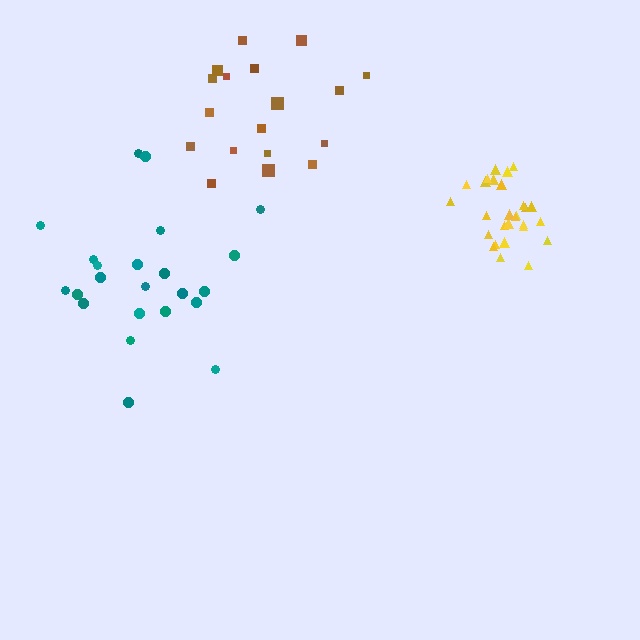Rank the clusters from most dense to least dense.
yellow, brown, teal.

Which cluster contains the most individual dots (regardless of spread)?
Yellow (28).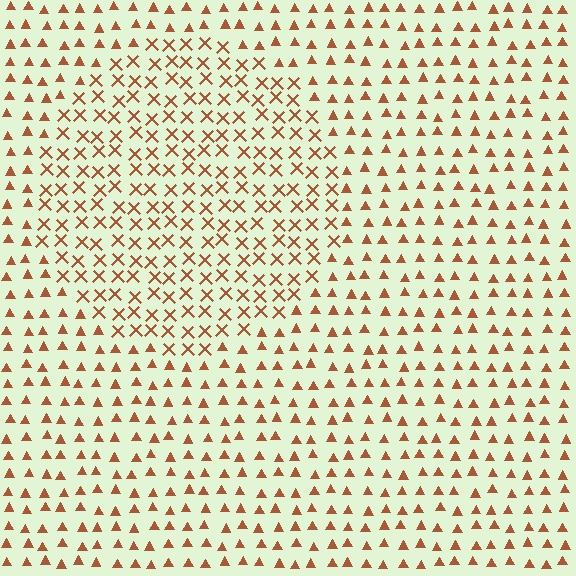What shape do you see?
I see a circle.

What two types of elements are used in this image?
The image uses X marks inside the circle region and triangles outside it.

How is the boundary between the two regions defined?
The boundary is defined by a change in element shape: X marks inside vs. triangles outside. All elements share the same color and spacing.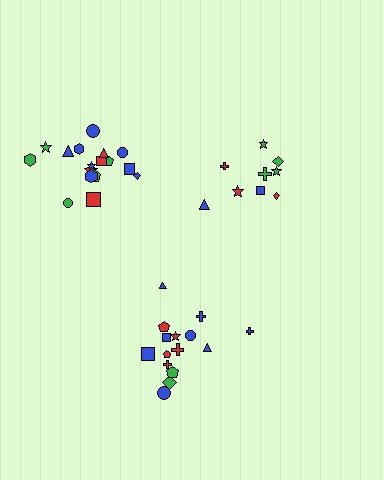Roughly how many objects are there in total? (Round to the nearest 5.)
Roughly 40 objects in total.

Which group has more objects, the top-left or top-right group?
The top-left group.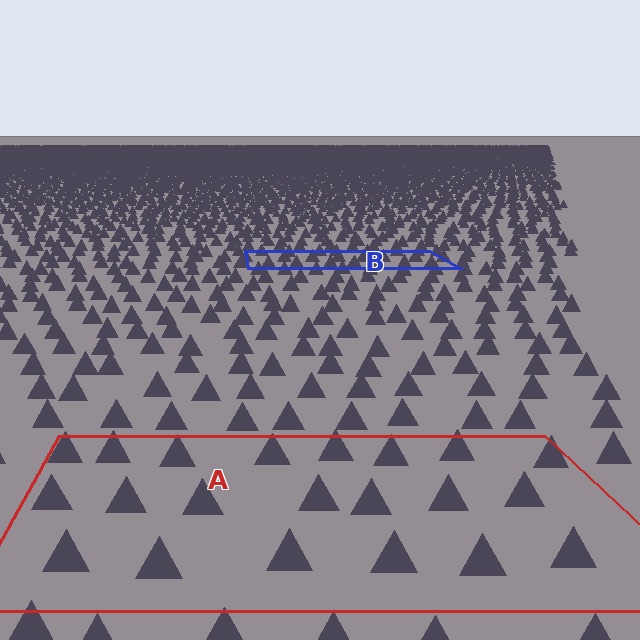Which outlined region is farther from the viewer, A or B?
Region B is farther from the viewer — the texture elements inside it appear smaller and more densely packed.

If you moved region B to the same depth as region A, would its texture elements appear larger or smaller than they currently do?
They would appear larger. At a closer depth, the same texture elements are projected at a bigger on-screen size.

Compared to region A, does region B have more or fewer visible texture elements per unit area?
Region B has more texture elements per unit area — they are packed more densely because it is farther away.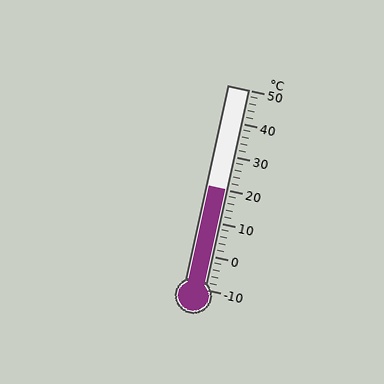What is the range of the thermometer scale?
The thermometer scale ranges from -10°C to 50°C.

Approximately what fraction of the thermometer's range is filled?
The thermometer is filled to approximately 50% of its range.